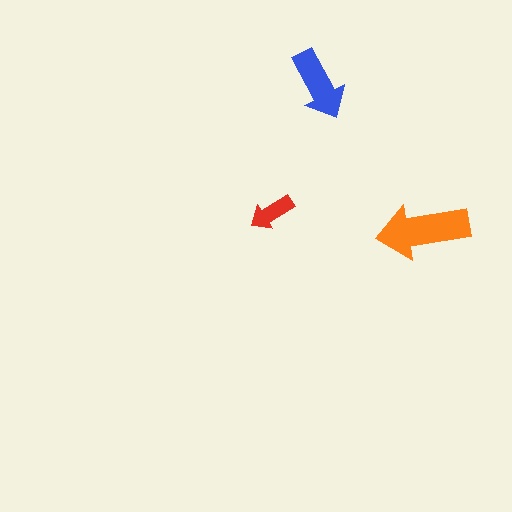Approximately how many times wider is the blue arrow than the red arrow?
About 1.5 times wider.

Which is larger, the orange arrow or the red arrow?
The orange one.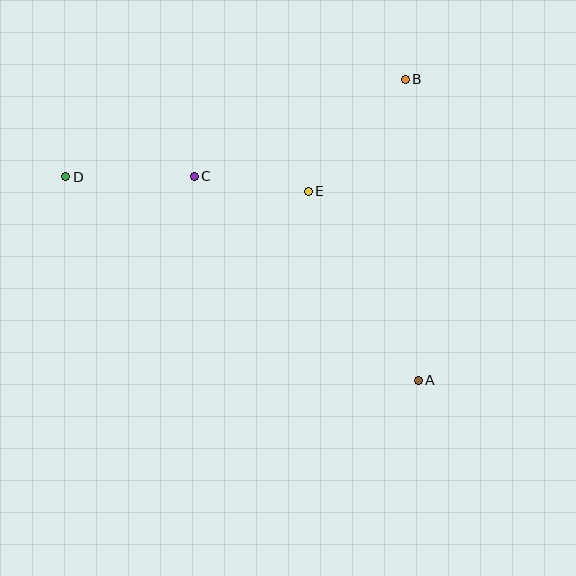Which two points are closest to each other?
Points C and E are closest to each other.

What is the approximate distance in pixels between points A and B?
The distance between A and B is approximately 301 pixels.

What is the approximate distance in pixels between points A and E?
The distance between A and E is approximately 219 pixels.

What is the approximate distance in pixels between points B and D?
The distance between B and D is approximately 353 pixels.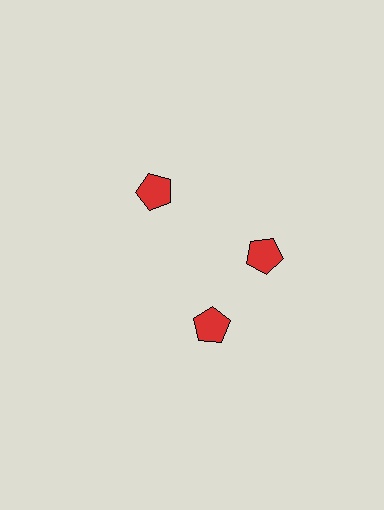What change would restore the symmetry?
The symmetry would be restored by rotating it back into even spacing with its neighbors so that all 3 pentagons sit at equal angles and equal distance from the center.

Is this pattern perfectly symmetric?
No. The 3 red pentagons are arranged in a ring, but one element near the 7 o'clock position is rotated out of alignment along the ring, breaking the 3-fold rotational symmetry.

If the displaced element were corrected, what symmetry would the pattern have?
It would have 3-fold rotational symmetry — the pattern would map onto itself every 120 degrees.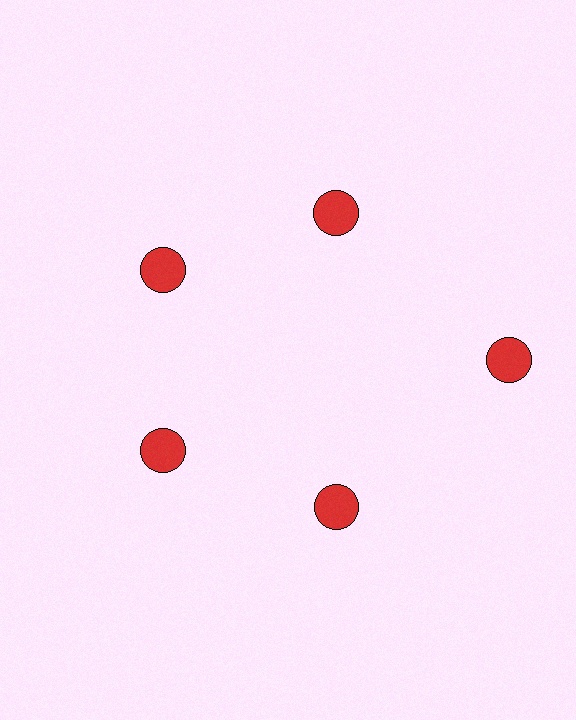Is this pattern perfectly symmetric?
No. The 5 red circles are arranged in a ring, but one element near the 3 o'clock position is pushed outward from the center, breaking the 5-fold rotational symmetry.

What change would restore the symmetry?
The symmetry would be restored by moving it inward, back onto the ring so that all 5 circles sit at equal angles and equal distance from the center.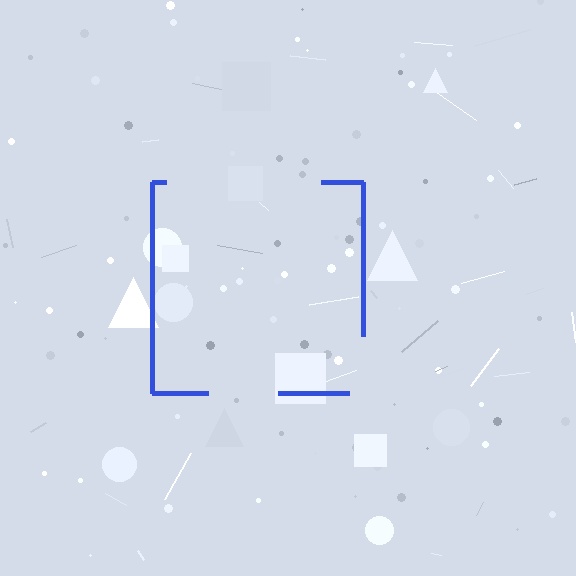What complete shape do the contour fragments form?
The contour fragments form a square.